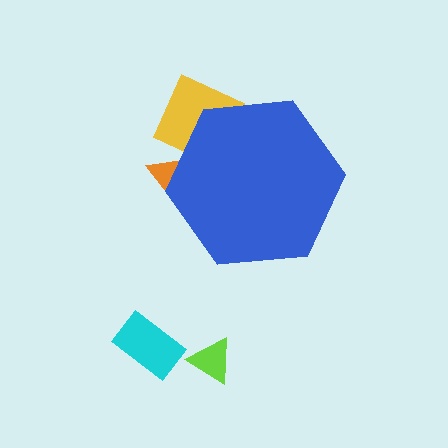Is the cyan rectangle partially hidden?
No, the cyan rectangle is fully visible.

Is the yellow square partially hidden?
Yes, the yellow square is partially hidden behind the blue hexagon.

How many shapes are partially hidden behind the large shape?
2 shapes are partially hidden.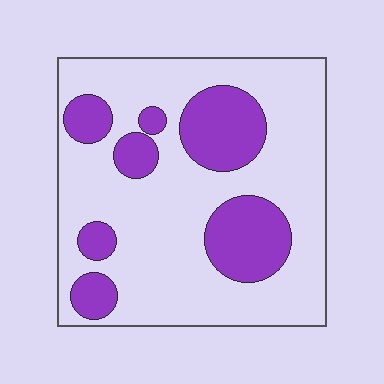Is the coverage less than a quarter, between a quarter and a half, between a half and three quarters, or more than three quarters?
Between a quarter and a half.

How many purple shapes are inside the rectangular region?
7.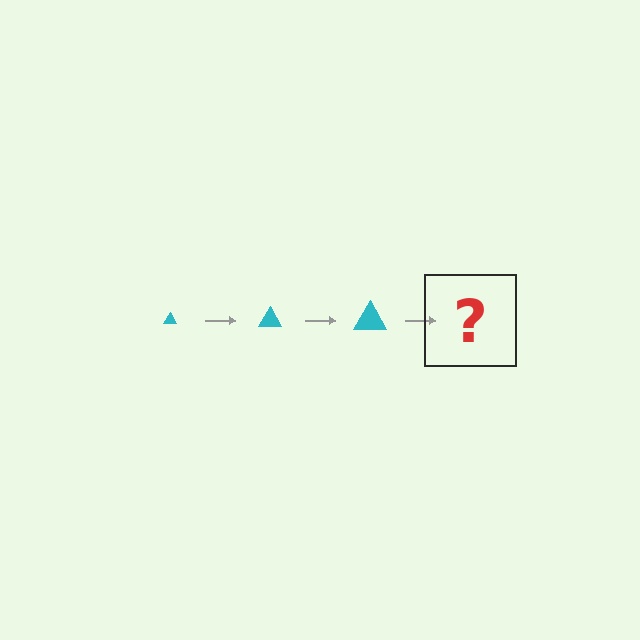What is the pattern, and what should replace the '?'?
The pattern is that the triangle gets progressively larger each step. The '?' should be a cyan triangle, larger than the previous one.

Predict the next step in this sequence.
The next step is a cyan triangle, larger than the previous one.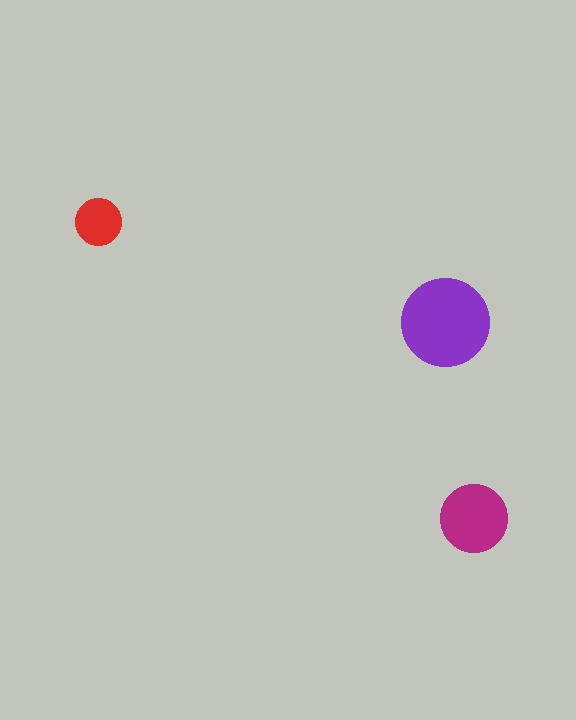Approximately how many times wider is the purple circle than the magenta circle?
About 1.5 times wider.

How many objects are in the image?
There are 3 objects in the image.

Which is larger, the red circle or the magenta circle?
The magenta one.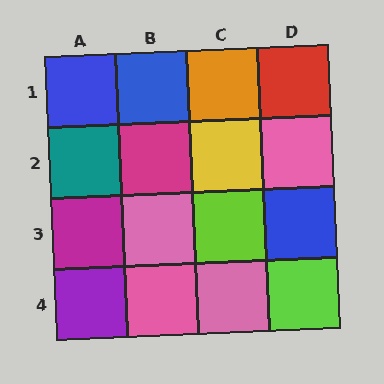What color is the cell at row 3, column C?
Lime.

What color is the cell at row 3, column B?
Pink.